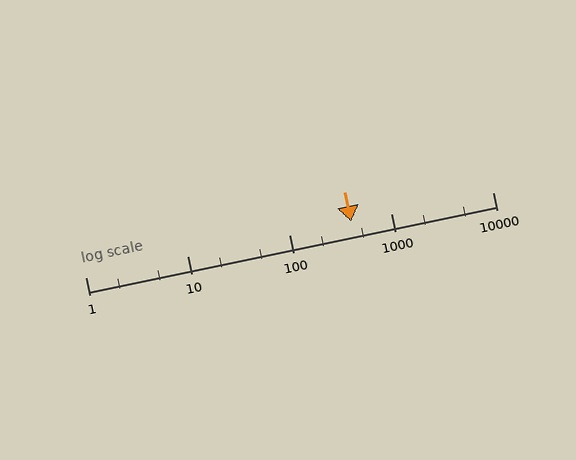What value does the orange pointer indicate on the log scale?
The pointer indicates approximately 410.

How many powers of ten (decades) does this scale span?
The scale spans 4 decades, from 1 to 10000.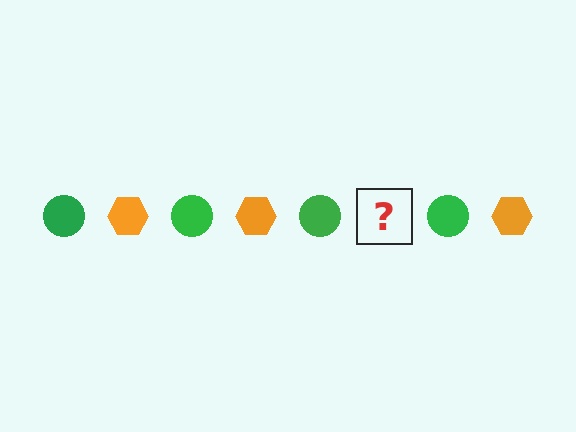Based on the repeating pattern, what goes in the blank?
The blank should be an orange hexagon.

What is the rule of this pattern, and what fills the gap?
The rule is that the pattern alternates between green circle and orange hexagon. The gap should be filled with an orange hexagon.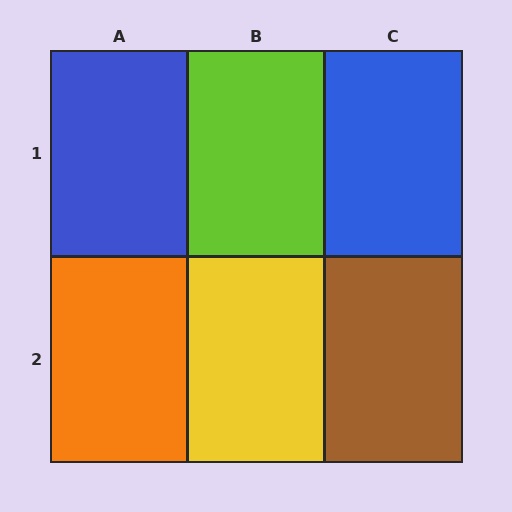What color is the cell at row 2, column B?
Yellow.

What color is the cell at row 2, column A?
Orange.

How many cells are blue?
2 cells are blue.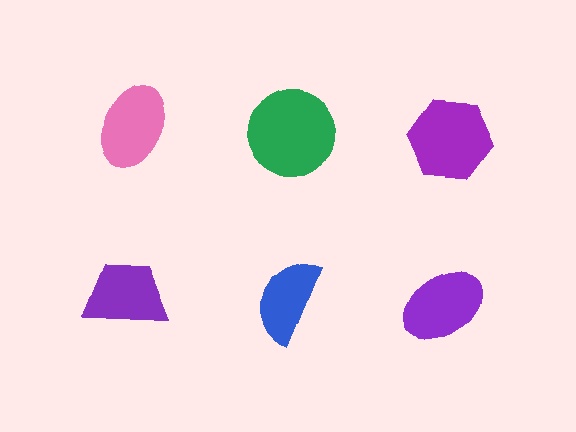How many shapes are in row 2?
3 shapes.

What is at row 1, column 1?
A pink ellipse.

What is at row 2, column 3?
A purple ellipse.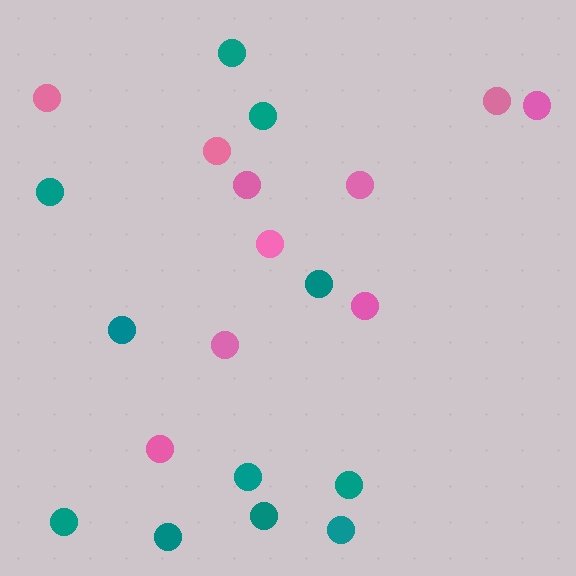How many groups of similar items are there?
There are 2 groups: one group of pink circles (10) and one group of teal circles (11).